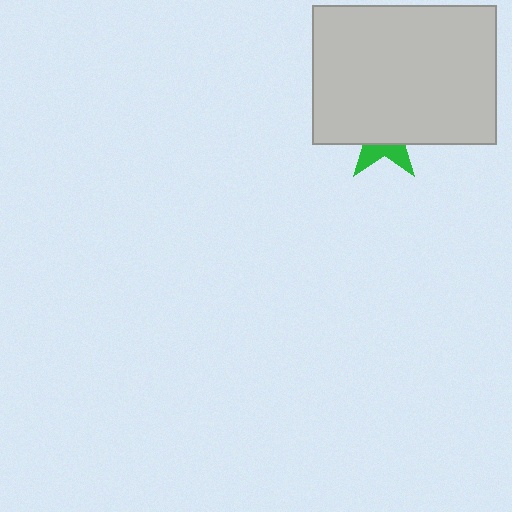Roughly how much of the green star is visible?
A small part of it is visible (roughly 30%).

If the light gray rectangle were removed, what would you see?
You would see the complete green star.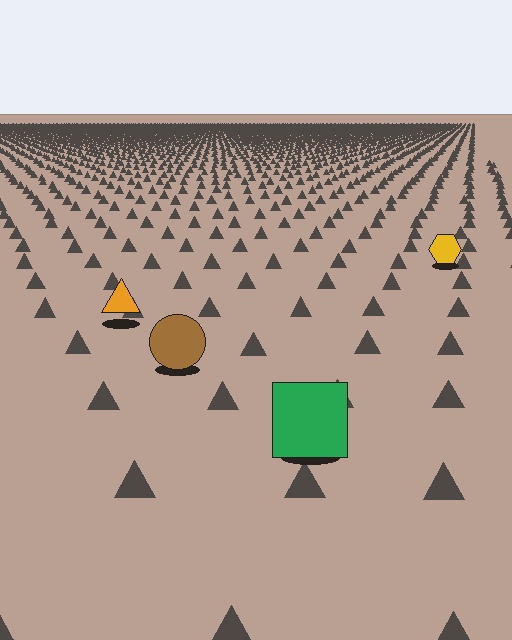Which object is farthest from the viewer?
The yellow hexagon is farthest from the viewer. It appears smaller and the ground texture around it is denser.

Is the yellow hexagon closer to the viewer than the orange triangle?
No. The orange triangle is closer — you can tell from the texture gradient: the ground texture is coarser near it.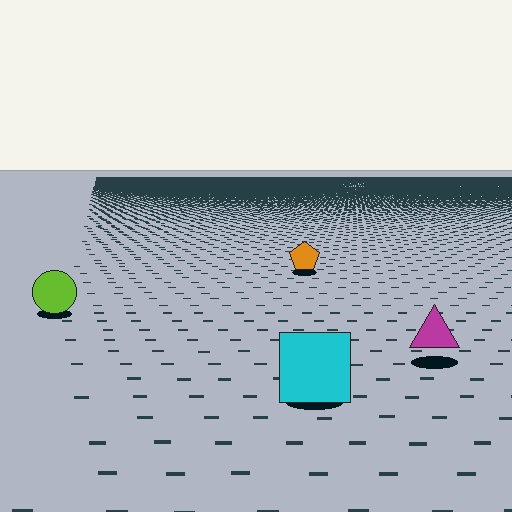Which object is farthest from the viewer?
The orange pentagon is farthest from the viewer. It appears smaller and the ground texture around it is denser.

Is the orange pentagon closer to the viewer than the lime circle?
No. The lime circle is closer — you can tell from the texture gradient: the ground texture is coarser near it.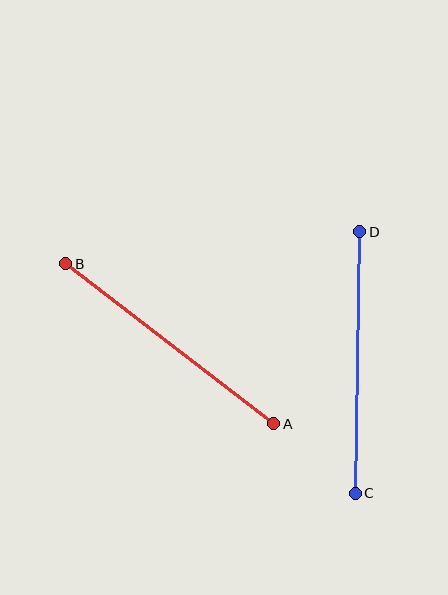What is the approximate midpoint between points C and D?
The midpoint is at approximately (358, 363) pixels.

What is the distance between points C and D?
The distance is approximately 261 pixels.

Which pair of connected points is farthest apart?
Points A and B are farthest apart.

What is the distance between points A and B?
The distance is approximately 262 pixels.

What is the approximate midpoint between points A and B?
The midpoint is at approximately (170, 344) pixels.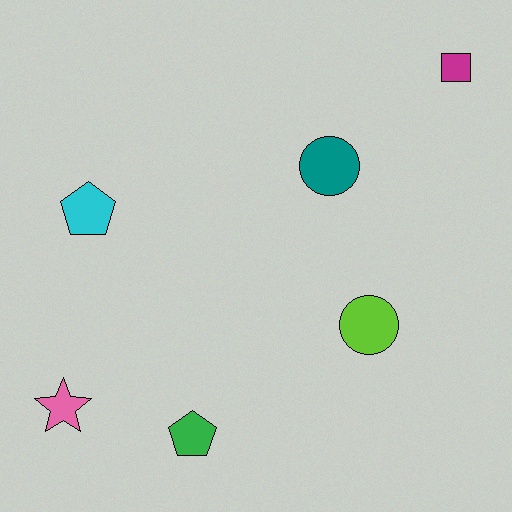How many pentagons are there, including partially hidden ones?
There are 2 pentagons.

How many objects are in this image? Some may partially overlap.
There are 6 objects.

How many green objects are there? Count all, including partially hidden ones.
There is 1 green object.